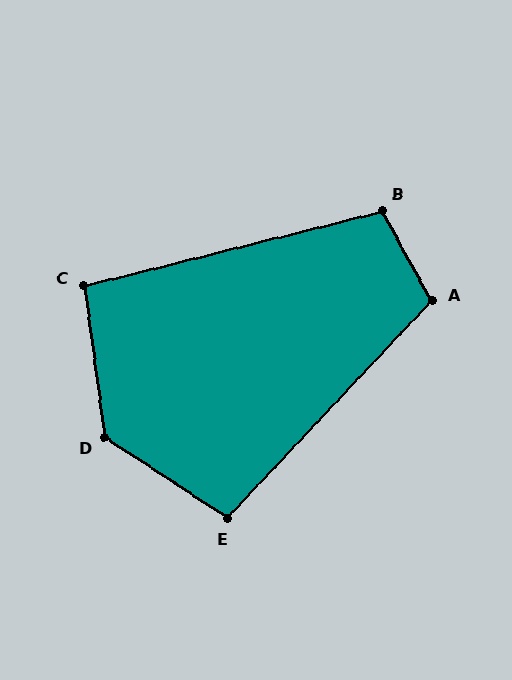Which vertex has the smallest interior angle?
C, at approximately 97 degrees.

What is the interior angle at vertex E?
Approximately 100 degrees (obtuse).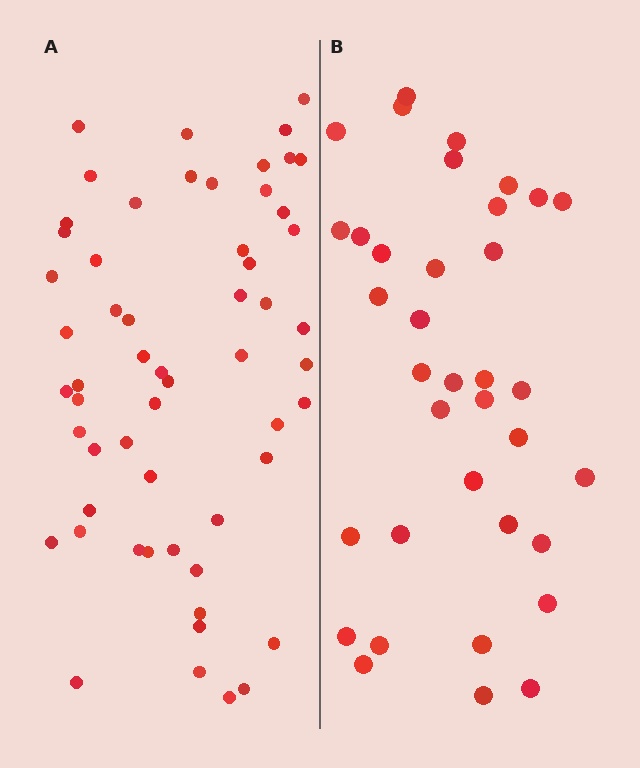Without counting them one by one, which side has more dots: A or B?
Region A (the left region) has more dots.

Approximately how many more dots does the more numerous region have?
Region A has approximately 20 more dots than region B.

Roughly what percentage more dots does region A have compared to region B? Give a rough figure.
About 60% more.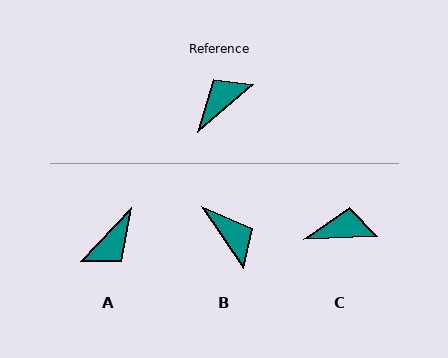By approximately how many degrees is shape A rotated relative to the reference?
Approximately 173 degrees clockwise.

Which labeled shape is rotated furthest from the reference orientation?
A, about 173 degrees away.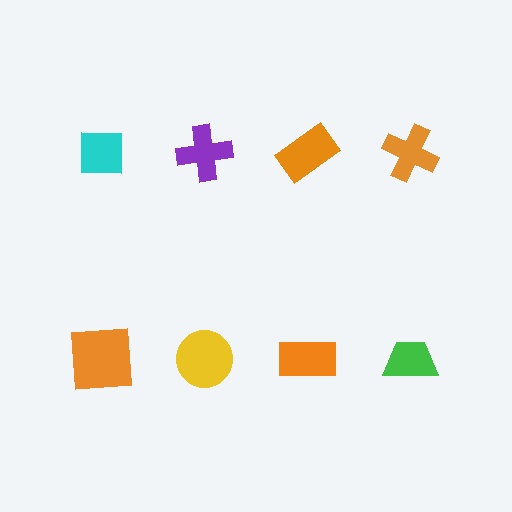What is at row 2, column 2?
A yellow circle.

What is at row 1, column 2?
A purple cross.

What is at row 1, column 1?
A cyan square.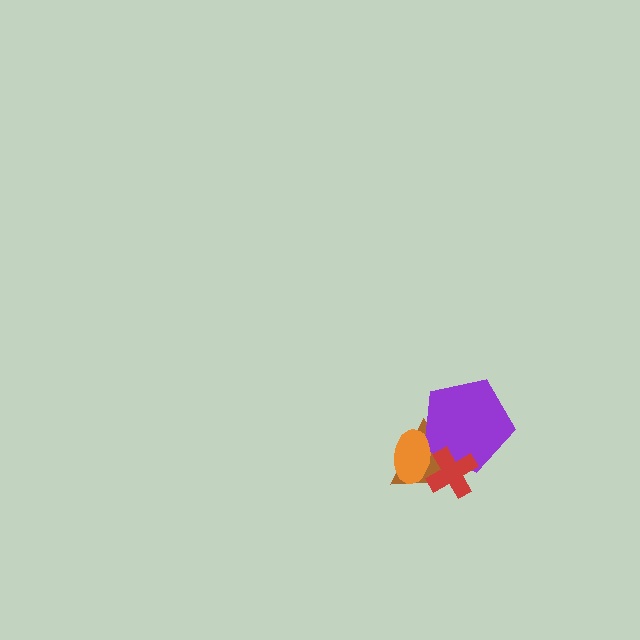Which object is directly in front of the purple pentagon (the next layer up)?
The red cross is directly in front of the purple pentagon.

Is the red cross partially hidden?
Yes, it is partially covered by another shape.